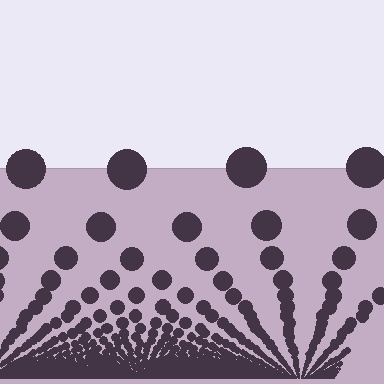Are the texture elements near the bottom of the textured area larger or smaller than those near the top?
Smaller. The gradient is inverted — elements near the bottom are smaller and denser.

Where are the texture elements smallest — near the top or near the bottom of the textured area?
Near the bottom.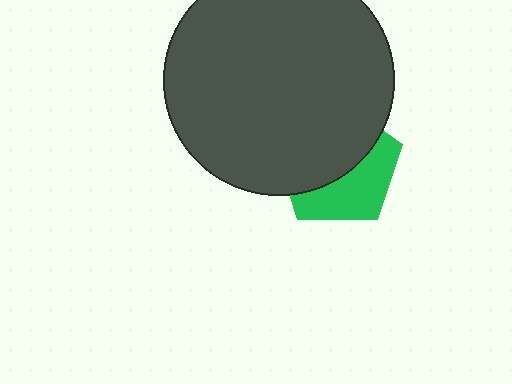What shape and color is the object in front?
The object in front is a dark gray circle.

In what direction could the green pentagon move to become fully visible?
The green pentagon could move down. That would shift it out from behind the dark gray circle entirely.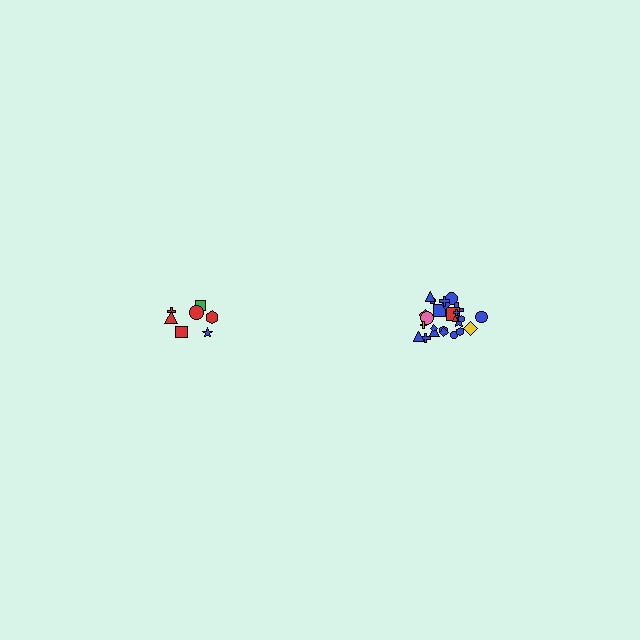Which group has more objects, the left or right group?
The right group.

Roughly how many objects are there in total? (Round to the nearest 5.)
Roughly 30 objects in total.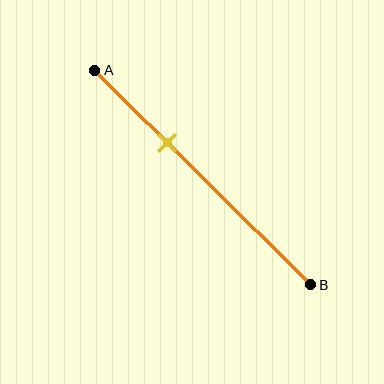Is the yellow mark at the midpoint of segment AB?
No, the mark is at about 35% from A, not at the 50% midpoint.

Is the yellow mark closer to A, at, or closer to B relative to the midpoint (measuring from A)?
The yellow mark is closer to point A than the midpoint of segment AB.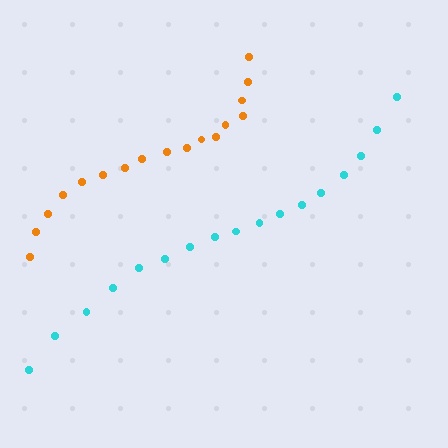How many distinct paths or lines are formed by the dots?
There are 2 distinct paths.